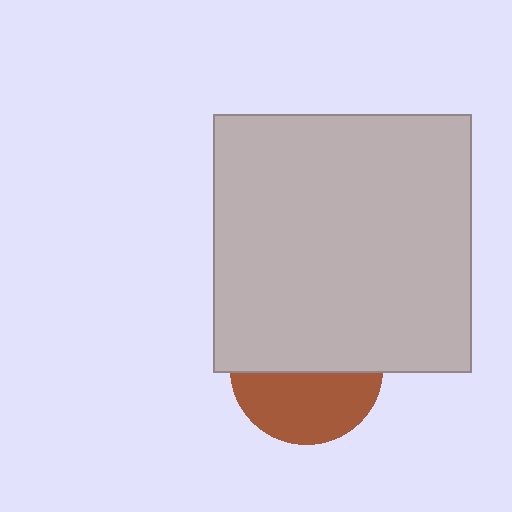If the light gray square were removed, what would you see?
You would see the complete brown circle.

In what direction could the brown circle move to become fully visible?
The brown circle could move down. That would shift it out from behind the light gray square entirely.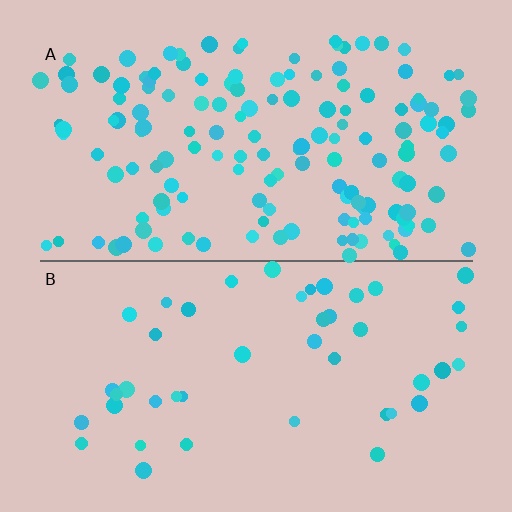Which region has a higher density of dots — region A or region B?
A (the top).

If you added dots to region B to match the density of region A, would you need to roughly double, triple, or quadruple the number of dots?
Approximately triple.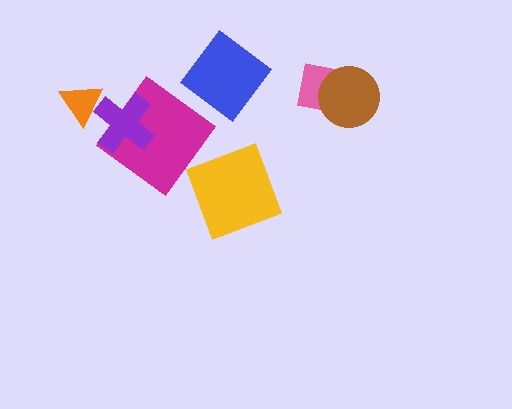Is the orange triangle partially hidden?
Yes, it is partially covered by another shape.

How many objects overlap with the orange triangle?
1 object overlaps with the orange triangle.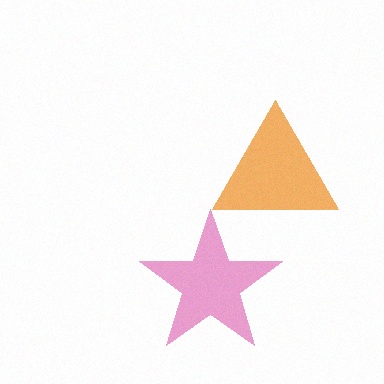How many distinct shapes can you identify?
There are 2 distinct shapes: a magenta star, an orange triangle.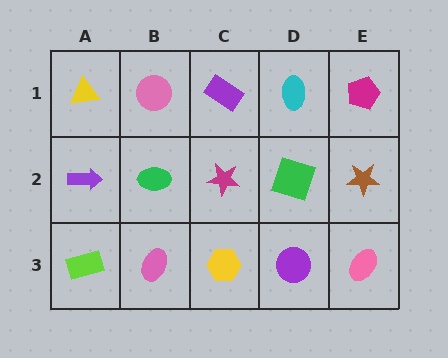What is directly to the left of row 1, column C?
A pink circle.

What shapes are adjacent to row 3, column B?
A green ellipse (row 2, column B), a lime rectangle (row 3, column A), a yellow hexagon (row 3, column C).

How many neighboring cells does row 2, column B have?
4.